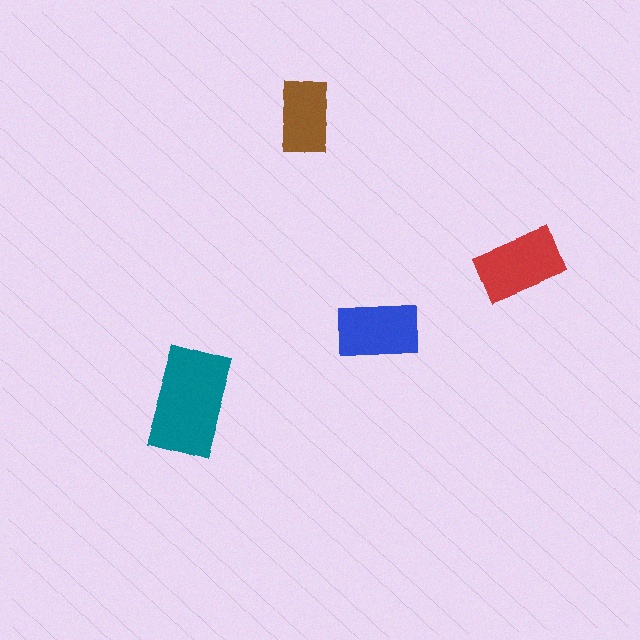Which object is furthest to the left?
The teal rectangle is leftmost.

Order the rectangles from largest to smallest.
the teal one, the red one, the blue one, the brown one.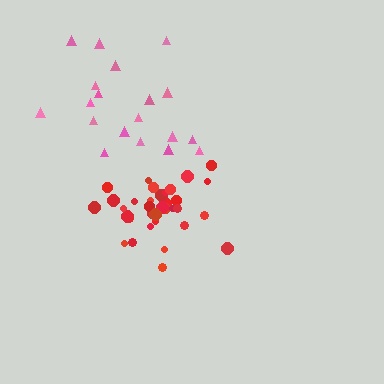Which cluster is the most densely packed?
Red.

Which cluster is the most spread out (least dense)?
Pink.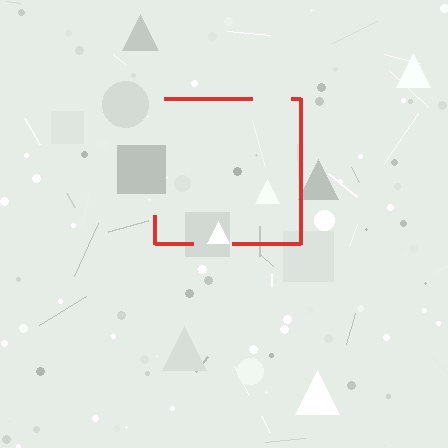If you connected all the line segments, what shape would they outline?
They would outline a square.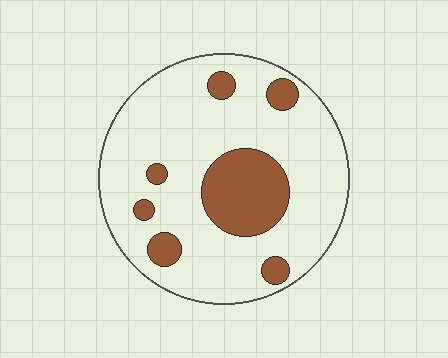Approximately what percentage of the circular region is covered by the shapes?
Approximately 20%.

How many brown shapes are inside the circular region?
7.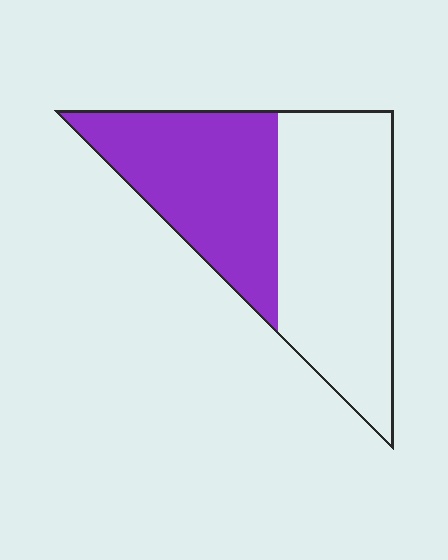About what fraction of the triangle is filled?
About two fifths (2/5).